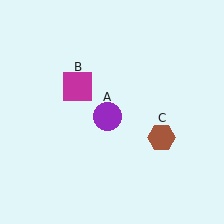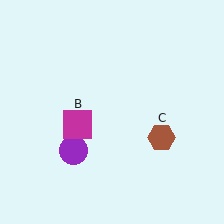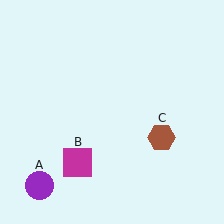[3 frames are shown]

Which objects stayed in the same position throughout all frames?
Brown hexagon (object C) remained stationary.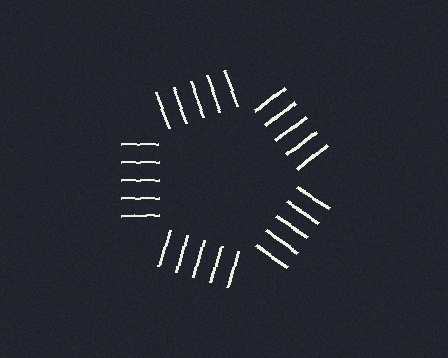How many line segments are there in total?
25 — 5 along each of the 5 edges.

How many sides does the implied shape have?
5 sides — the line-ends trace a pentagon.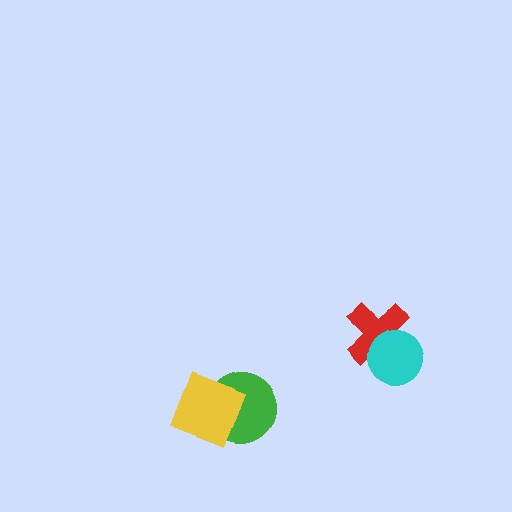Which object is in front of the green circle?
The yellow diamond is in front of the green circle.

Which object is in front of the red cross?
The cyan circle is in front of the red cross.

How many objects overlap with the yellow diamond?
1 object overlaps with the yellow diamond.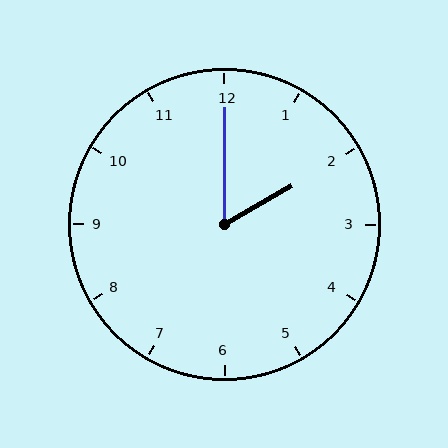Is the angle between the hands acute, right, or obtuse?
It is acute.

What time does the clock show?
2:00.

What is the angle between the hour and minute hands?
Approximately 60 degrees.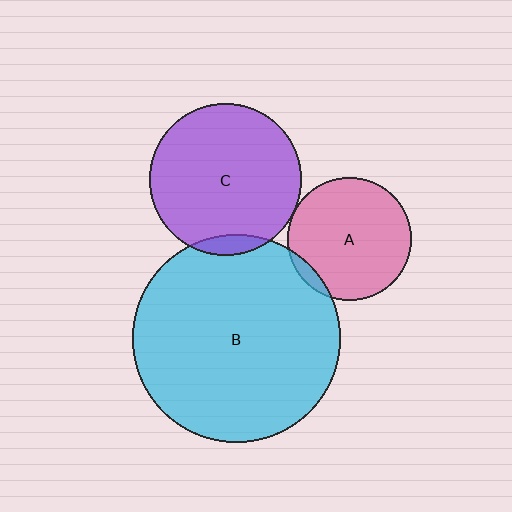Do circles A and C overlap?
Yes.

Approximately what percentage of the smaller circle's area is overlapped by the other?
Approximately 5%.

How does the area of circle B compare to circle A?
Approximately 2.8 times.